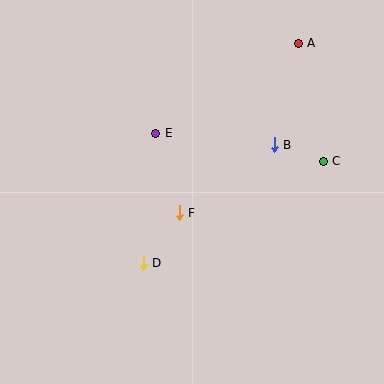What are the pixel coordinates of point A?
Point A is at (298, 43).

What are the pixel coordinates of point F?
Point F is at (179, 213).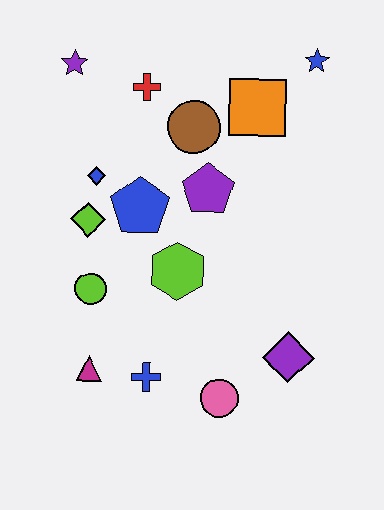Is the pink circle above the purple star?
No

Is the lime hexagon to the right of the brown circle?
No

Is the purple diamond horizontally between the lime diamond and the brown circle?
No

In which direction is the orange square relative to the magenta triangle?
The orange square is above the magenta triangle.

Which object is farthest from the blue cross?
The blue star is farthest from the blue cross.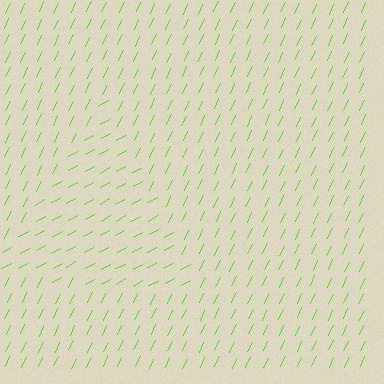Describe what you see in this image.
The image is filled with small lime line segments. A triangle region in the image has lines oriented differently from the surrounding lines, creating a visible texture boundary.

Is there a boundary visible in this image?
Yes, there is a texture boundary formed by a change in line orientation.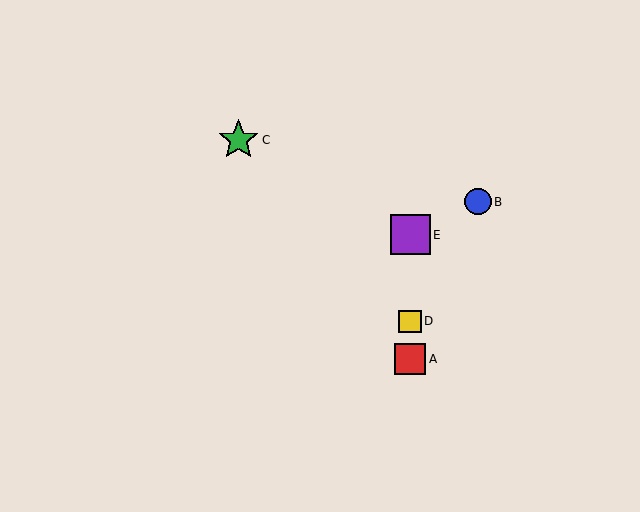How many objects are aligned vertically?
3 objects (A, D, E) are aligned vertically.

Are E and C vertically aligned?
No, E is at x≈410 and C is at x≈238.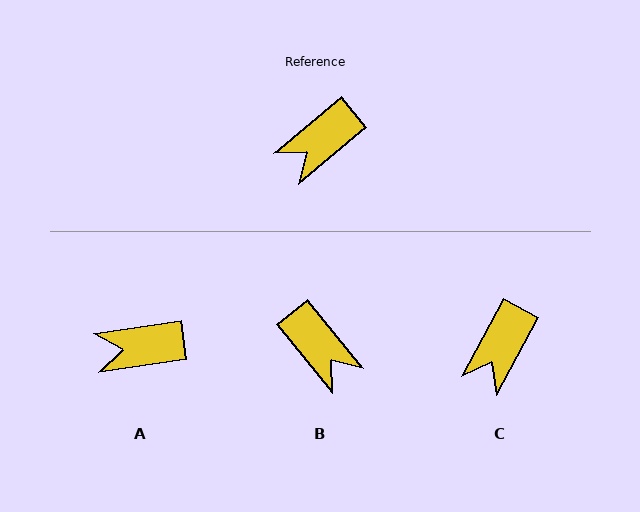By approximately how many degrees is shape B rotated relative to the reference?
Approximately 89 degrees counter-clockwise.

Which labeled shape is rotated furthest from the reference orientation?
B, about 89 degrees away.